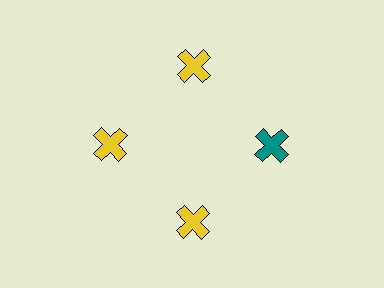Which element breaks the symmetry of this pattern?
The teal cross at roughly the 3 o'clock position breaks the symmetry. All other shapes are yellow crosses.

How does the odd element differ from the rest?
It has a different color: teal instead of yellow.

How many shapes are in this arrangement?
There are 4 shapes arranged in a ring pattern.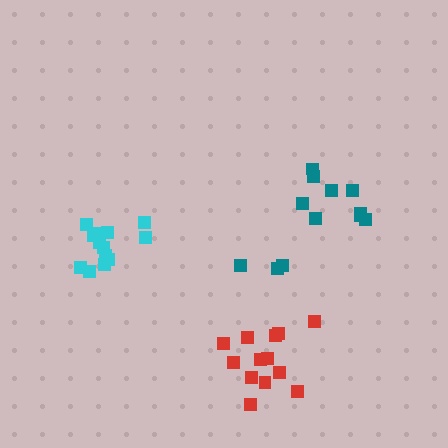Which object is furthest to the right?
The teal cluster is rightmost.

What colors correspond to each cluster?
The clusters are colored: teal, red, cyan.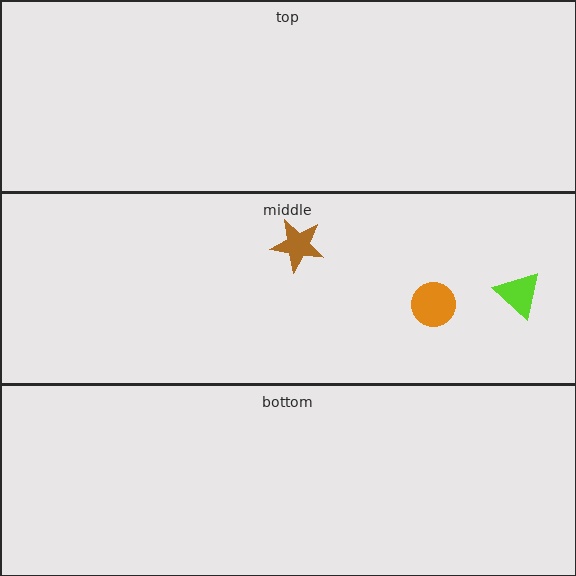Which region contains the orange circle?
The middle region.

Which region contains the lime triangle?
The middle region.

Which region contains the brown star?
The middle region.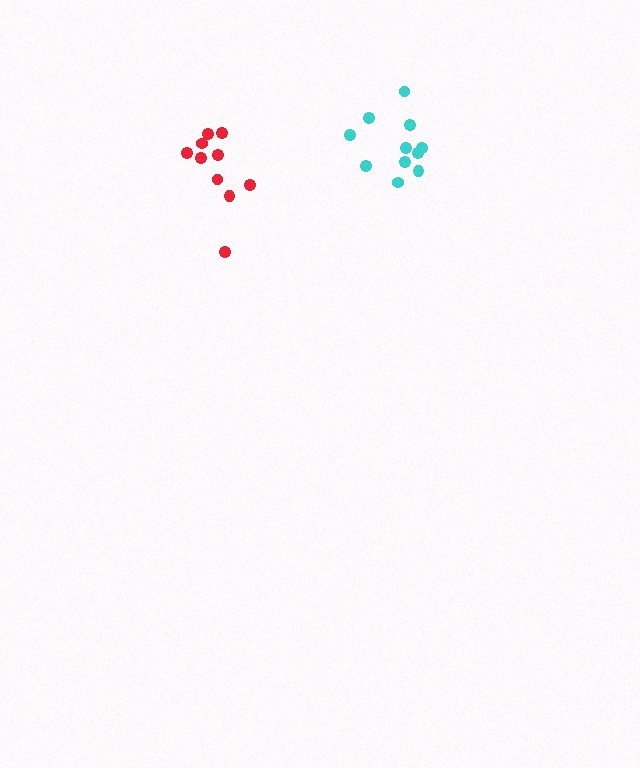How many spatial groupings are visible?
There are 2 spatial groupings.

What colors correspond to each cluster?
The clusters are colored: cyan, red.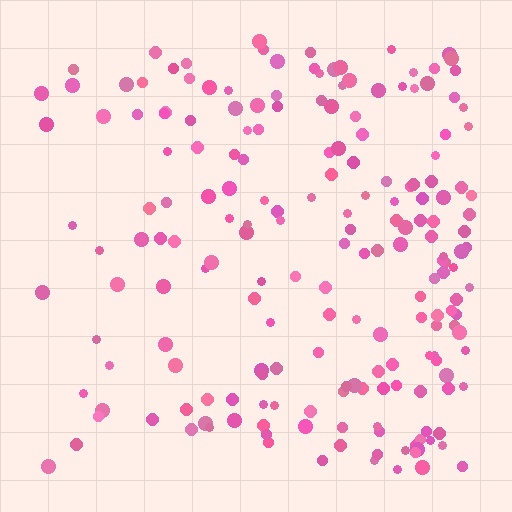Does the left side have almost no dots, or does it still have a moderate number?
Still a moderate number, just noticeably fewer than the right.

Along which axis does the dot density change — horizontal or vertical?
Horizontal.